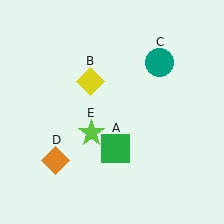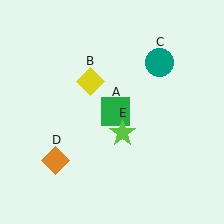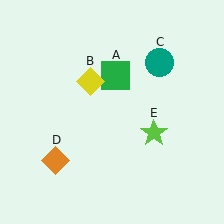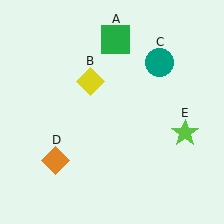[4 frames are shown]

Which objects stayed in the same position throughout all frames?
Yellow diamond (object B) and teal circle (object C) and orange diamond (object D) remained stationary.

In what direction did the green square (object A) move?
The green square (object A) moved up.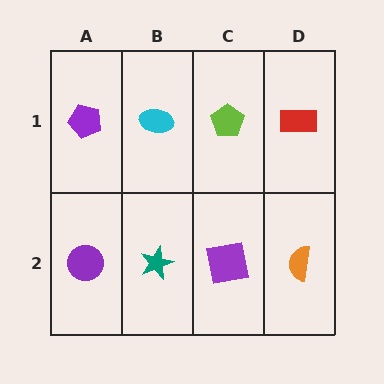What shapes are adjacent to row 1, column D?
An orange semicircle (row 2, column D), a lime pentagon (row 1, column C).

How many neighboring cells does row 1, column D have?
2.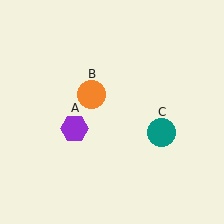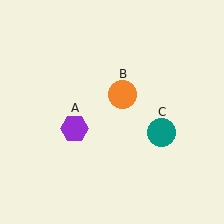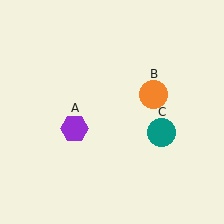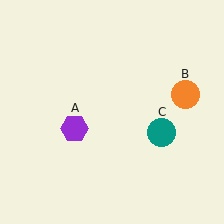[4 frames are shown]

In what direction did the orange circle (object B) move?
The orange circle (object B) moved right.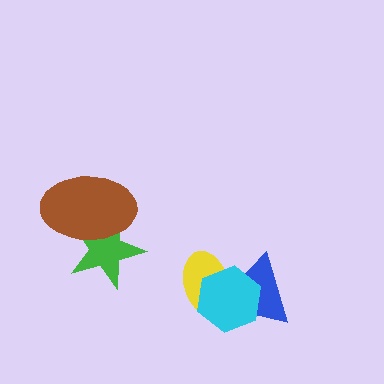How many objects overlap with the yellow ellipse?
2 objects overlap with the yellow ellipse.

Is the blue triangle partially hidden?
Yes, it is partially covered by another shape.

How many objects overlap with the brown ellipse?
1 object overlaps with the brown ellipse.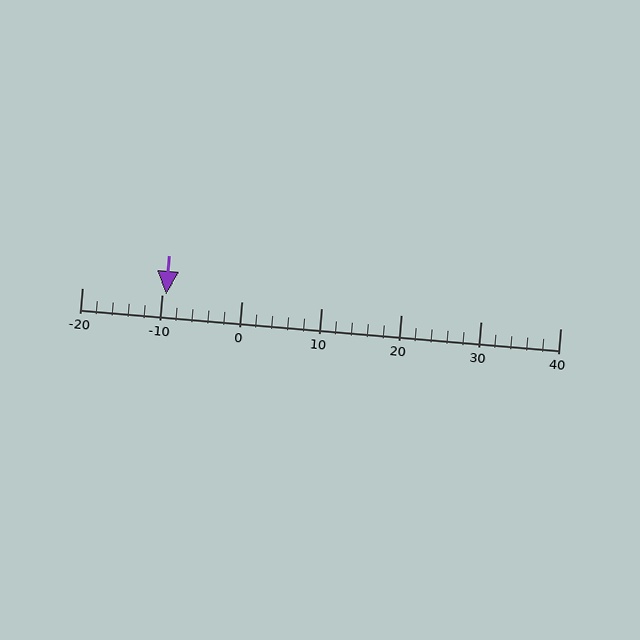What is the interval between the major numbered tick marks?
The major tick marks are spaced 10 units apart.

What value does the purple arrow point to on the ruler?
The purple arrow points to approximately -9.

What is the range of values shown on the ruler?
The ruler shows values from -20 to 40.